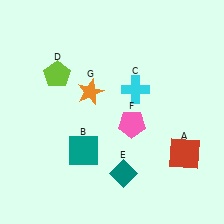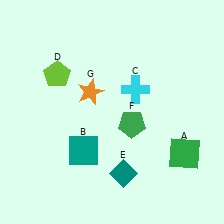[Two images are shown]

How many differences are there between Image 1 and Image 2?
There are 2 differences between the two images.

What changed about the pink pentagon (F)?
In Image 1, F is pink. In Image 2, it changed to green.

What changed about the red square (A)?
In Image 1, A is red. In Image 2, it changed to green.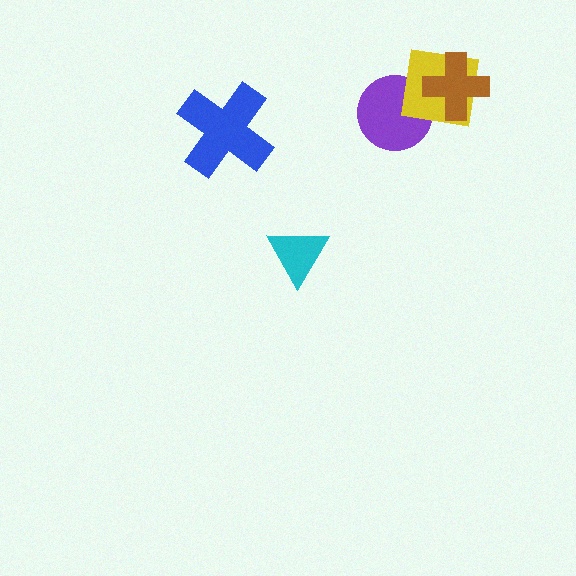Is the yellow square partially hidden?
Yes, it is partially covered by another shape.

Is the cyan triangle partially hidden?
No, no other shape covers it.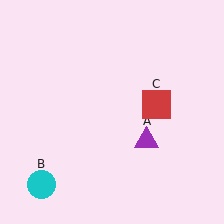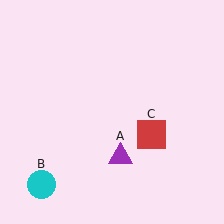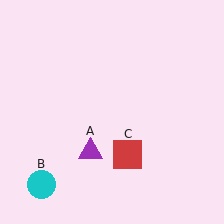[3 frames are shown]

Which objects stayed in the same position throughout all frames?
Cyan circle (object B) remained stationary.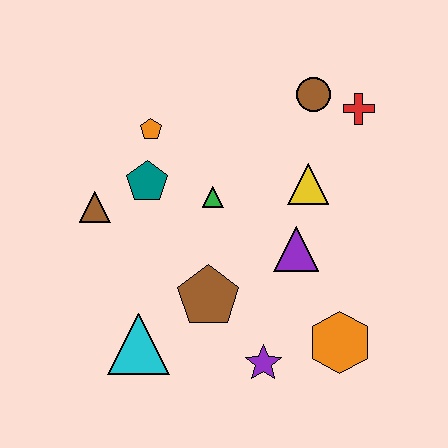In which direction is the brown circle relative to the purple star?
The brown circle is above the purple star.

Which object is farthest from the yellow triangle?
The cyan triangle is farthest from the yellow triangle.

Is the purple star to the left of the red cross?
Yes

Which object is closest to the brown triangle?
The teal pentagon is closest to the brown triangle.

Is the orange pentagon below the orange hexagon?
No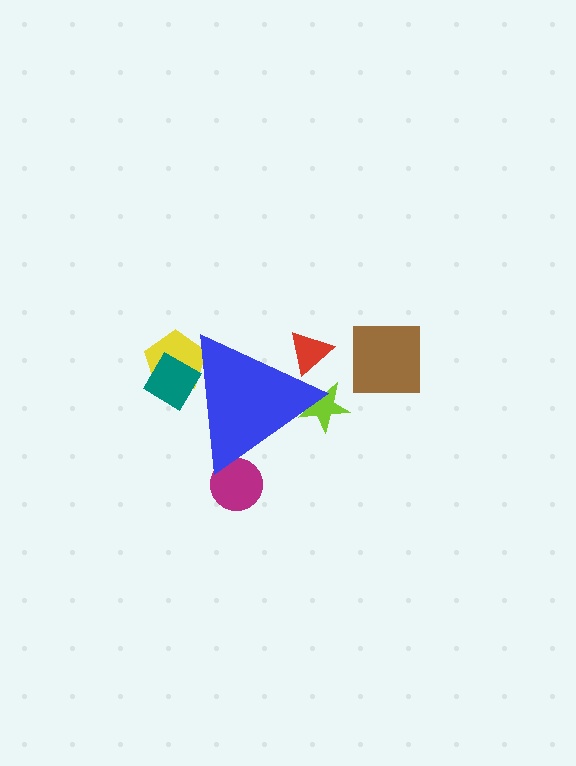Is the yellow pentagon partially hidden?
Yes, the yellow pentagon is partially hidden behind the blue triangle.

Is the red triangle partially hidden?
Yes, the red triangle is partially hidden behind the blue triangle.